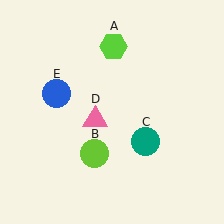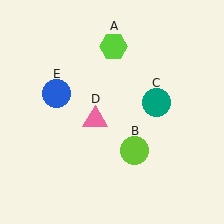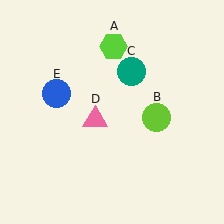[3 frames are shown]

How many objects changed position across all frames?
2 objects changed position: lime circle (object B), teal circle (object C).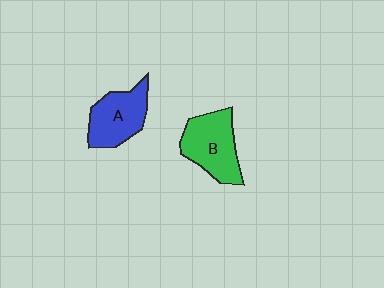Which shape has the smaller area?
Shape A (blue).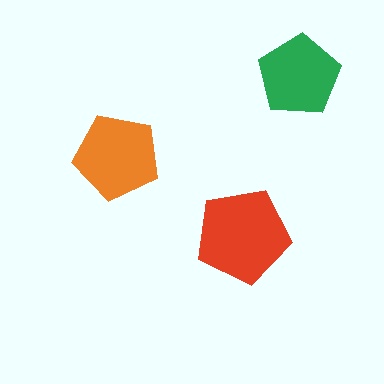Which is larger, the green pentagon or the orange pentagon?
The orange one.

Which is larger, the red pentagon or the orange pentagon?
The red one.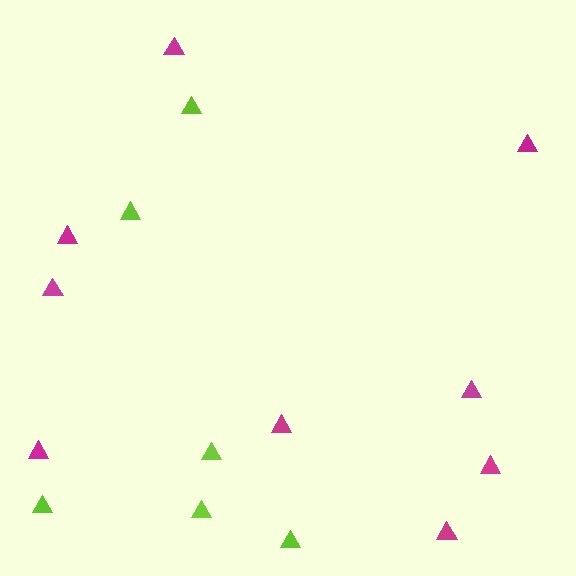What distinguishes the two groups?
There are 2 groups: one group of lime triangles (6) and one group of magenta triangles (9).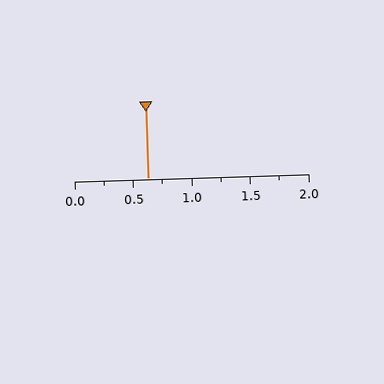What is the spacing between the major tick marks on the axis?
The major ticks are spaced 0.5 apart.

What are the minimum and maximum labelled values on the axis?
The axis runs from 0.0 to 2.0.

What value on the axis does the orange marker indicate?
The marker indicates approximately 0.62.